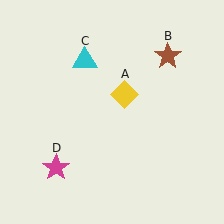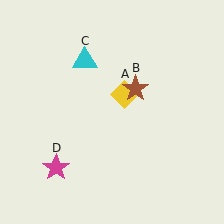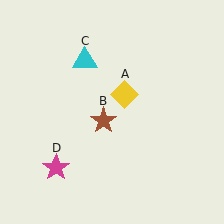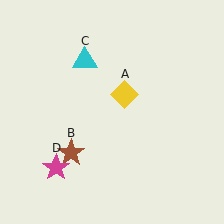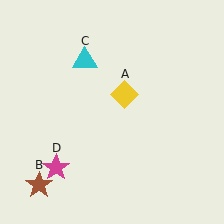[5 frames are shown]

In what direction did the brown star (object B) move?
The brown star (object B) moved down and to the left.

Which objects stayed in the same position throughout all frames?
Yellow diamond (object A) and cyan triangle (object C) and magenta star (object D) remained stationary.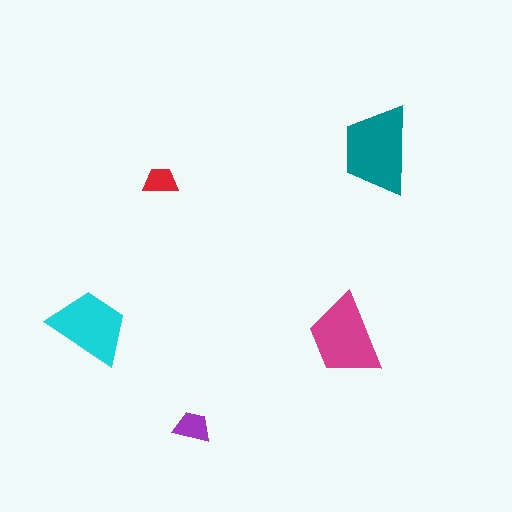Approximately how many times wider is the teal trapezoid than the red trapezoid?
About 2.5 times wider.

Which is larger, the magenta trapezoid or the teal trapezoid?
The teal one.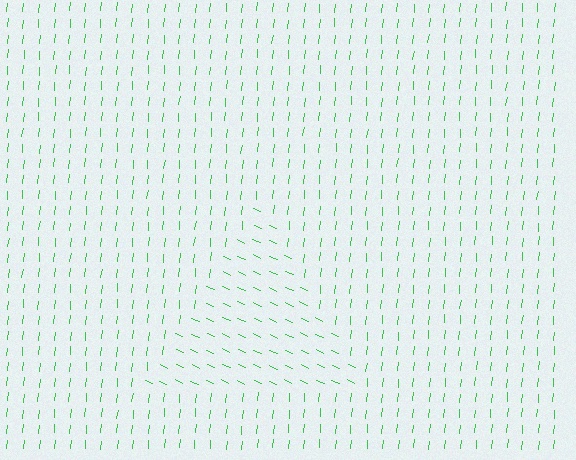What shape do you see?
I see a triangle.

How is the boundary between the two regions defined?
The boundary is defined purely by a change in line orientation (approximately 72 degrees difference). All lines are the same color and thickness.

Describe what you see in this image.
The image is filled with small green line segments. A triangle region in the image has lines oriented differently from the surrounding lines, creating a visible texture boundary.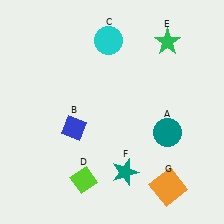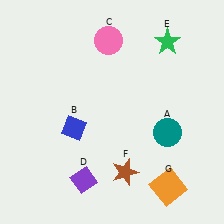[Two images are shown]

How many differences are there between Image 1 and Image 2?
There are 3 differences between the two images.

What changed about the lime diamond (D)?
In Image 1, D is lime. In Image 2, it changed to purple.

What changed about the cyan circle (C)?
In Image 1, C is cyan. In Image 2, it changed to pink.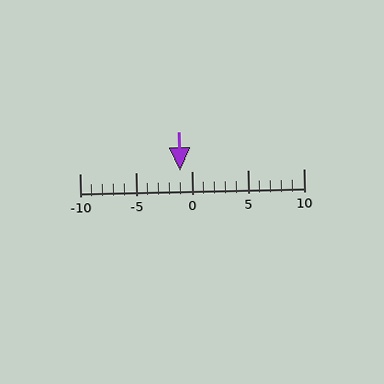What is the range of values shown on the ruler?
The ruler shows values from -10 to 10.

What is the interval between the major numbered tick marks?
The major tick marks are spaced 5 units apart.